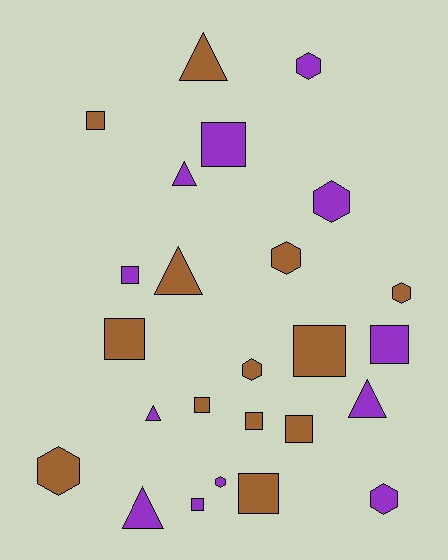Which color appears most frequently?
Brown, with 13 objects.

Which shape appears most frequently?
Square, with 11 objects.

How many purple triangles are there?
There are 4 purple triangles.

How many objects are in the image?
There are 25 objects.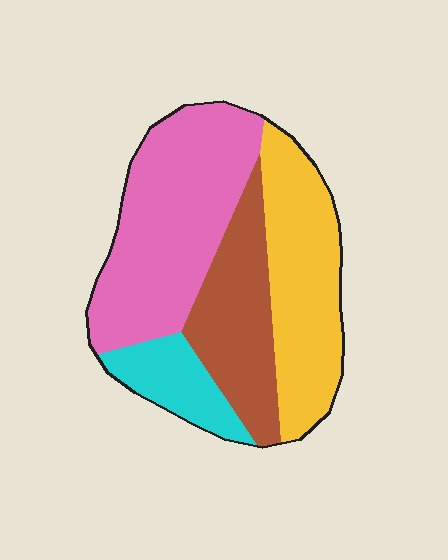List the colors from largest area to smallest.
From largest to smallest: pink, yellow, brown, cyan.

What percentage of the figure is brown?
Brown covers 22% of the figure.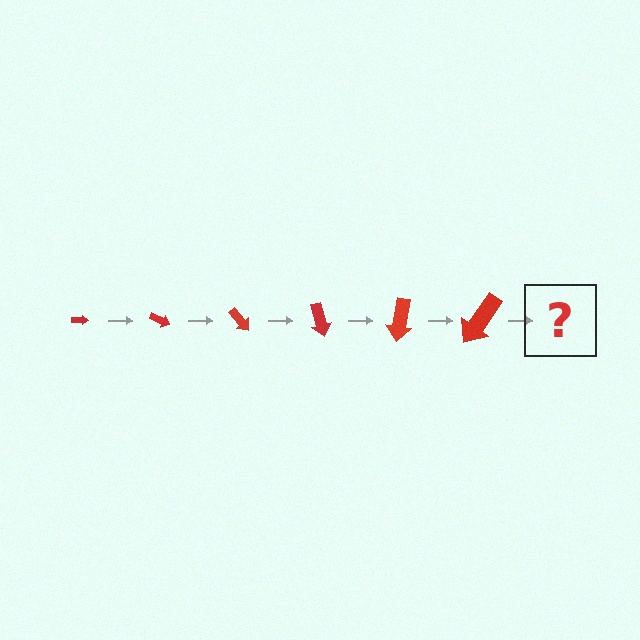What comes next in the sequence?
The next element should be an arrow, larger than the previous one and rotated 150 degrees from the start.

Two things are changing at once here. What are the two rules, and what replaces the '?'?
The two rules are that the arrow grows larger each step and it rotates 25 degrees each step. The '?' should be an arrow, larger than the previous one and rotated 150 degrees from the start.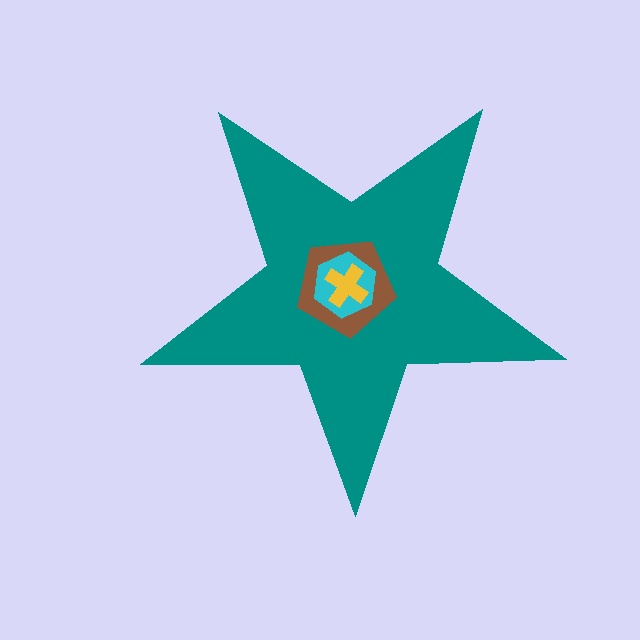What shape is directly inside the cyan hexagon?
The yellow cross.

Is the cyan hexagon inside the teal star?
Yes.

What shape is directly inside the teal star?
The brown pentagon.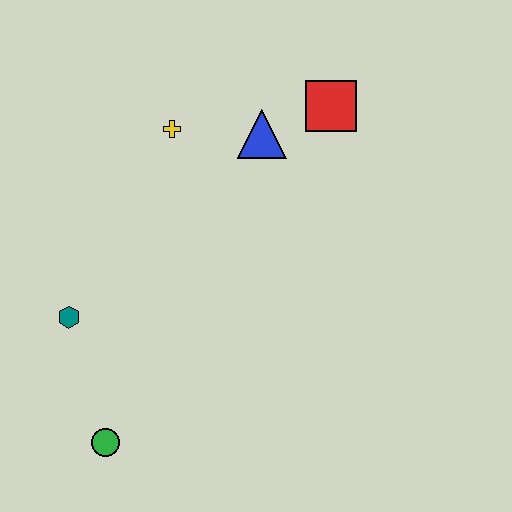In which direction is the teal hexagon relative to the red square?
The teal hexagon is to the left of the red square.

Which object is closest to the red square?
The blue triangle is closest to the red square.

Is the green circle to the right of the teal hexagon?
Yes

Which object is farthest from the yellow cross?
The green circle is farthest from the yellow cross.